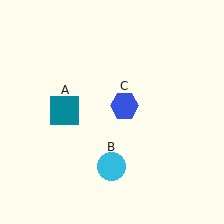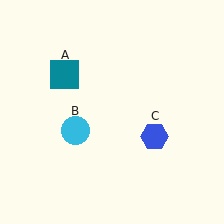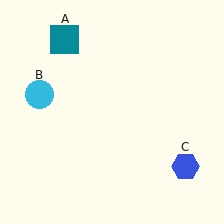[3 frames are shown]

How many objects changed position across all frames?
3 objects changed position: teal square (object A), cyan circle (object B), blue hexagon (object C).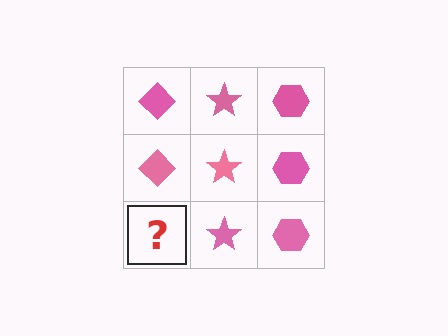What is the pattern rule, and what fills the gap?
The rule is that each column has a consistent shape. The gap should be filled with a pink diamond.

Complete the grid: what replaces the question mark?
The question mark should be replaced with a pink diamond.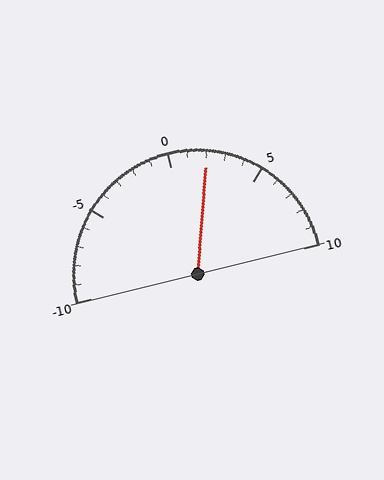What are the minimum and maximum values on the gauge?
The gauge ranges from -10 to 10.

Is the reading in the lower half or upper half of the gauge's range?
The reading is in the upper half of the range (-10 to 10).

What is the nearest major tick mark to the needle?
The nearest major tick mark is 0.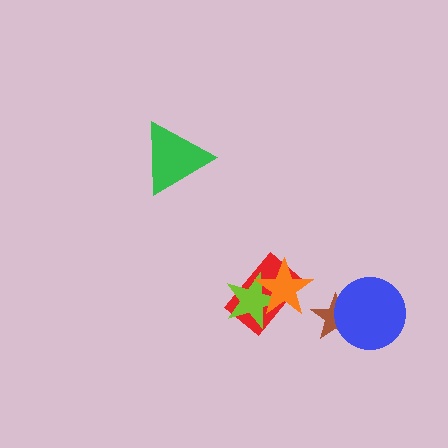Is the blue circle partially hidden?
No, no other shape covers it.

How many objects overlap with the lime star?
2 objects overlap with the lime star.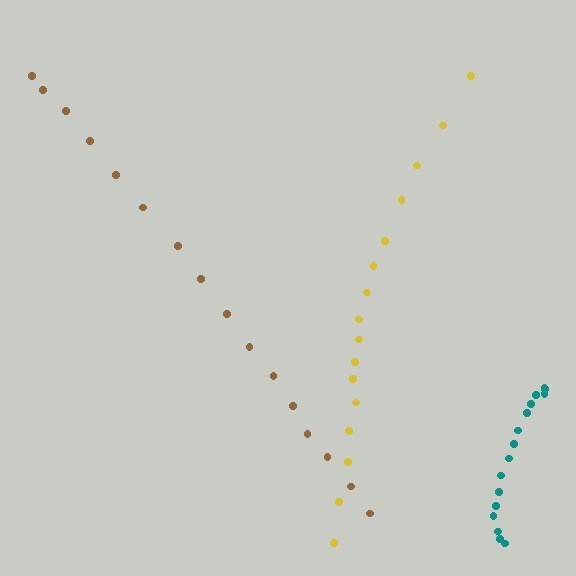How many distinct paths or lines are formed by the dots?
There are 3 distinct paths.